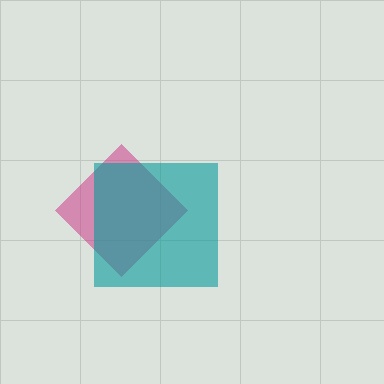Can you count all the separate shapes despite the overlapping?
Yes, there are 2 separate shapes.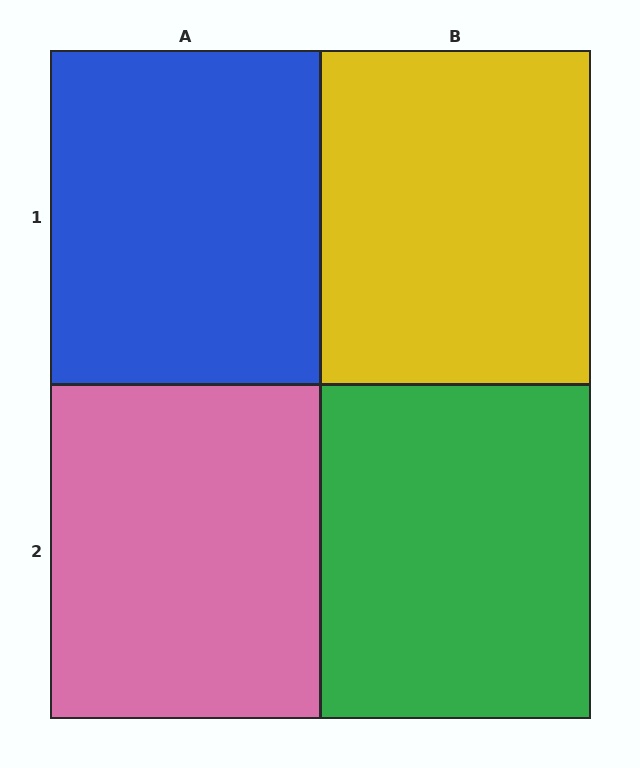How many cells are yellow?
1 cell is yellow.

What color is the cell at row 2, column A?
Pink.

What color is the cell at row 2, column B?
Green.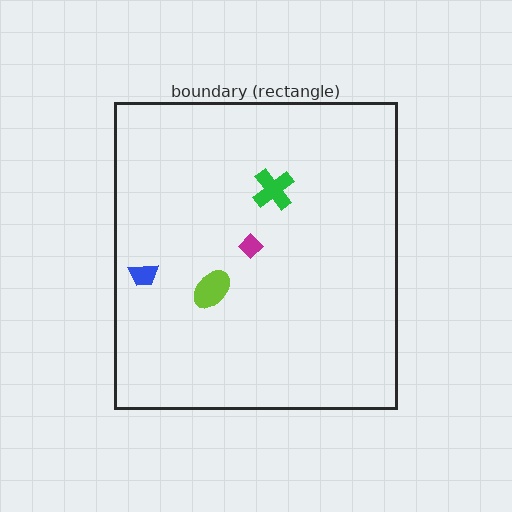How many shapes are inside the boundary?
4 inside, 0 outside.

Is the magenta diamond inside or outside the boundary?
Inside.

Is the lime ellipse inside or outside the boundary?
Inside.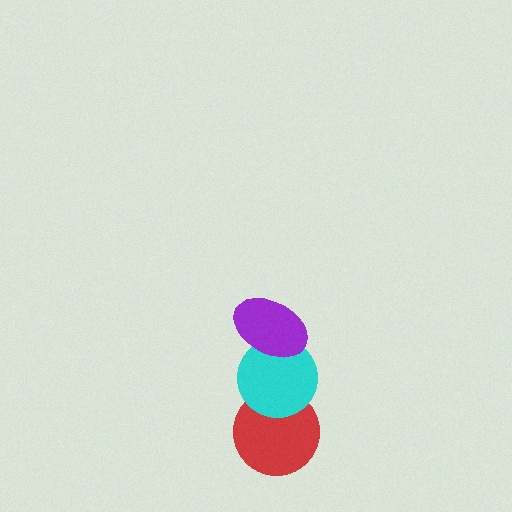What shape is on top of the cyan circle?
The purple ellipse is on top of the cyan circle.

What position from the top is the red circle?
The red circle is 3rd from the top.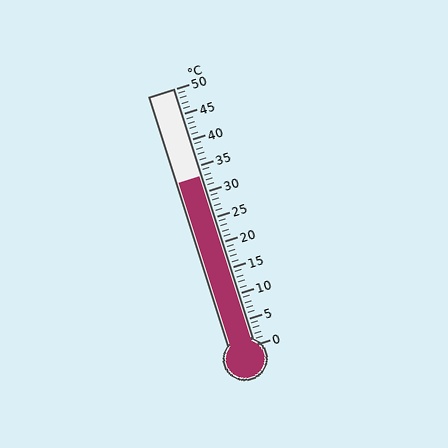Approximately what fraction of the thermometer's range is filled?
The thermometer is filled to approximately 65% of its range.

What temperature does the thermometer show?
The thermometer shows approximately 33°C.